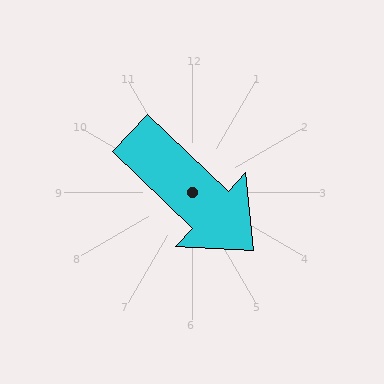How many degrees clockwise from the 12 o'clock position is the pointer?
Approximately 134 degrees.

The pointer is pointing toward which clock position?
Roughly 4 o'clock.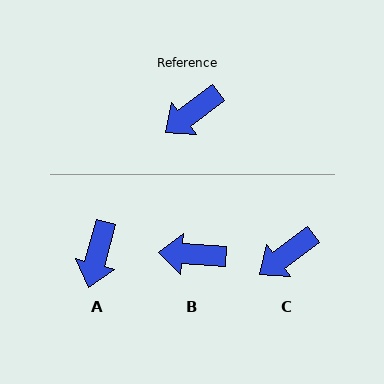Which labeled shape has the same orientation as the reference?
C.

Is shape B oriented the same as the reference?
No, it is off by about 41 degrees.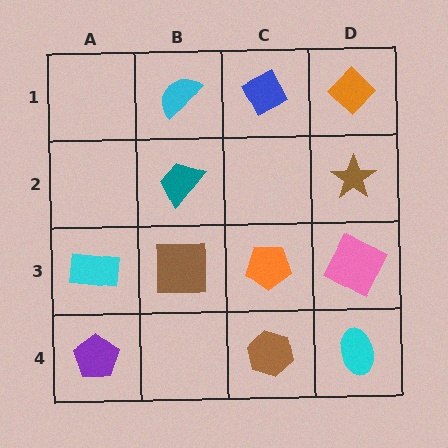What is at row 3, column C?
An orange pentagon.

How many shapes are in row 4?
3 shapes.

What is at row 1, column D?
An orange diamond.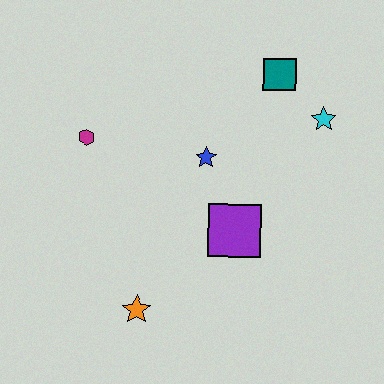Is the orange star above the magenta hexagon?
No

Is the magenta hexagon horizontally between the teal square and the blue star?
No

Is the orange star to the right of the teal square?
No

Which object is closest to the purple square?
The blue star is closest to the purple square.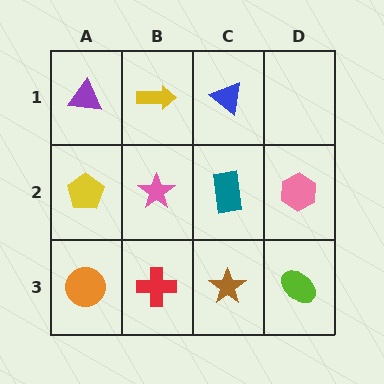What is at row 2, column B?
A pink star.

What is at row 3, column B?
A red cross.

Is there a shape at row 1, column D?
No, that cell is empty.